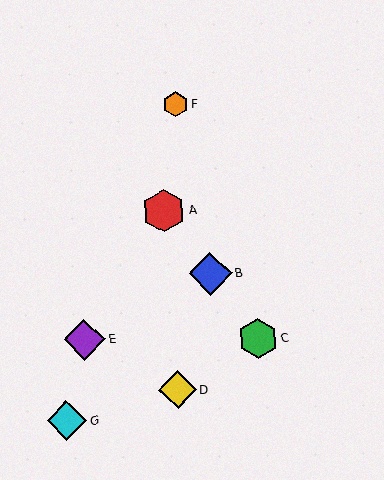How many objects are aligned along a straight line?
3 objects (A, B, C) are aligned along a straight line.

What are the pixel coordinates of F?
Object F is at (176, 105).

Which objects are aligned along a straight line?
Objects A, B, C are aligned along a straight line.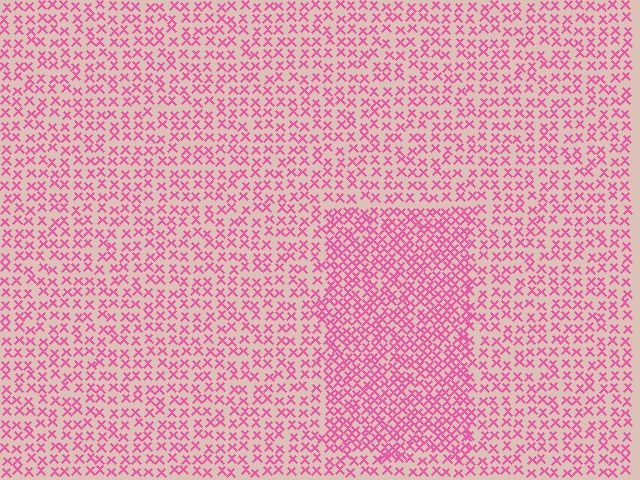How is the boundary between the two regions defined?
The boundary is defined by a change in element density (approximately 1.7x ratio). All elements are the same color, size, and shape.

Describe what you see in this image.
The image contains small pink elements arranged at two different densities. A rectangle-shaped region is visible where the elements are more densely packed than the surrounding area.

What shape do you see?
I see a rectangle.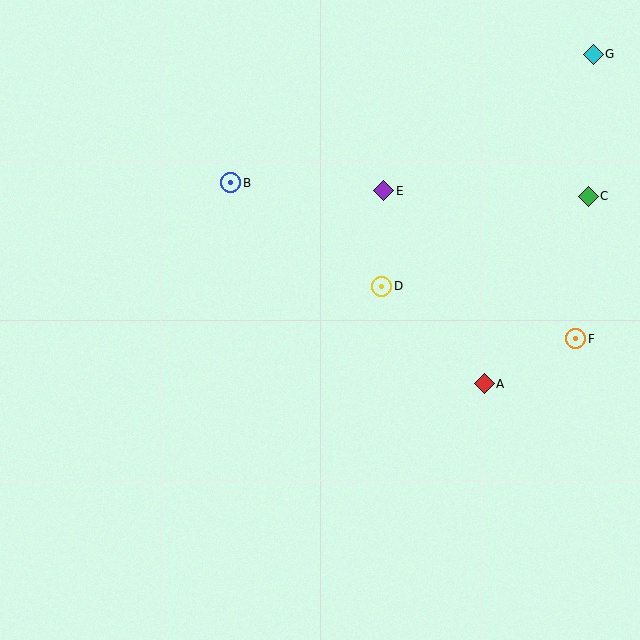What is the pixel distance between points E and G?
The distance between E and G is 250 pixels.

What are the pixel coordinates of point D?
Point D is at (382, 286).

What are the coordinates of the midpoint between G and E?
The midpoint between G and E is at (488, 122).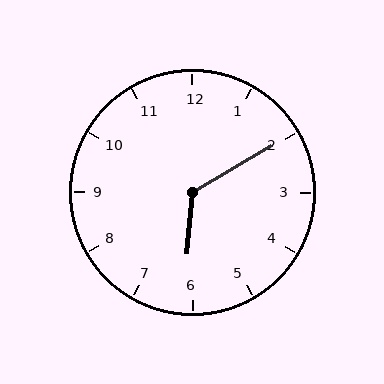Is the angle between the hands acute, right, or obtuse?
It is obtuse.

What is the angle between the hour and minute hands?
Approximately 125 degrees.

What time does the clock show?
6:10.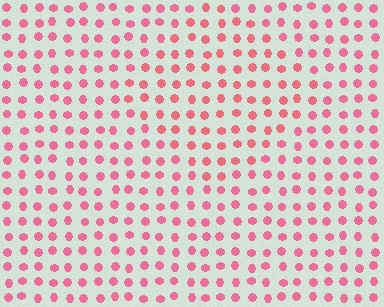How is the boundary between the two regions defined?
The boundary is defined purely by a slight shift in hue (about 14 degrees). Spacing, size, and orientation are identical on both sides.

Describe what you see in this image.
The image is filled with small pink elements in a uniform arrangement. A diamond-shaped region is visible where the elements are tinted to a slightly different hue, forming a subtle color boundary.